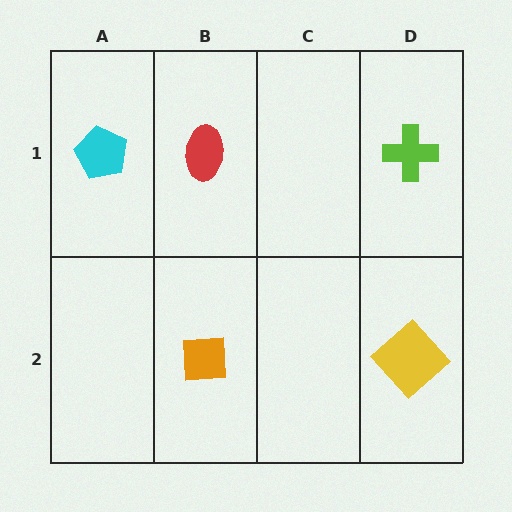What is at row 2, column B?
An orange square.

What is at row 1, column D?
A lime cross.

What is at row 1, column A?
A cyan pentagon.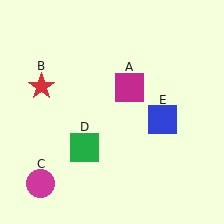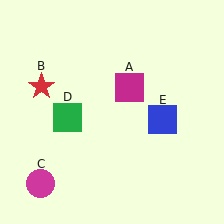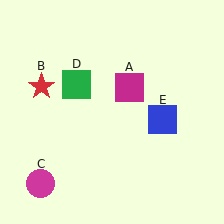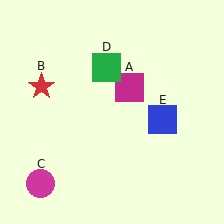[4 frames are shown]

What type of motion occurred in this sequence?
The green square (object D) rotated clockwise around the center of the scene.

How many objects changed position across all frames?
1 object changed position: green square (object D).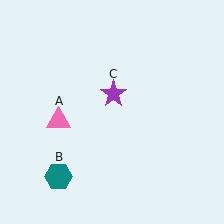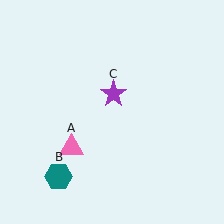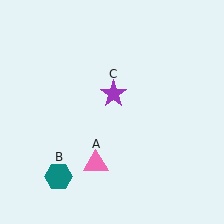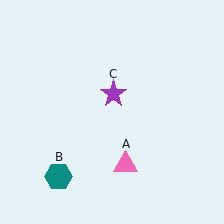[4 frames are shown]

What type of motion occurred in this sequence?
The pink triangle (object A) rotated counterclockwise around the center of the scene.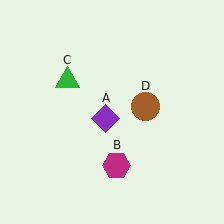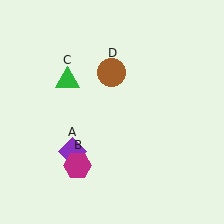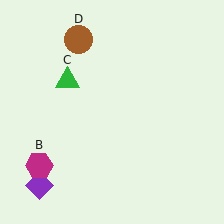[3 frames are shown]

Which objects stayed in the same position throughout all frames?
Green triangle (object C) remained stationary.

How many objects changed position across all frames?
3 objects changed position: purple diamond (object A), magenta hexagon (object B), brown circle (object D).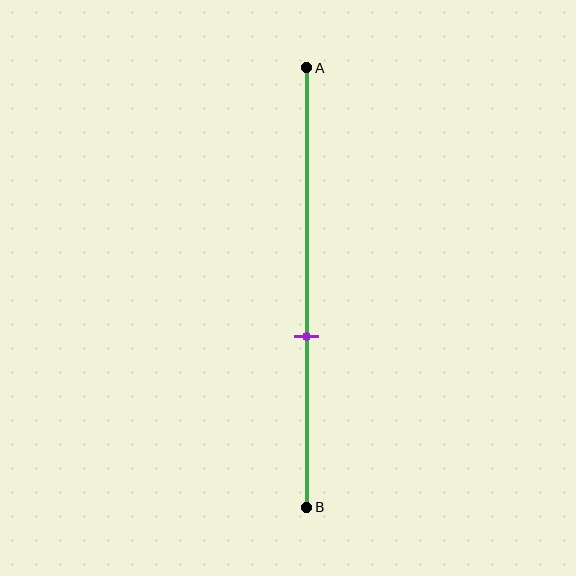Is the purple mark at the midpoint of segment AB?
No, the mark is at about 60% from A, not at the 50% midpoint.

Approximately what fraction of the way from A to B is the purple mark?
The purple mark is approximately 60% of the way from A to B.